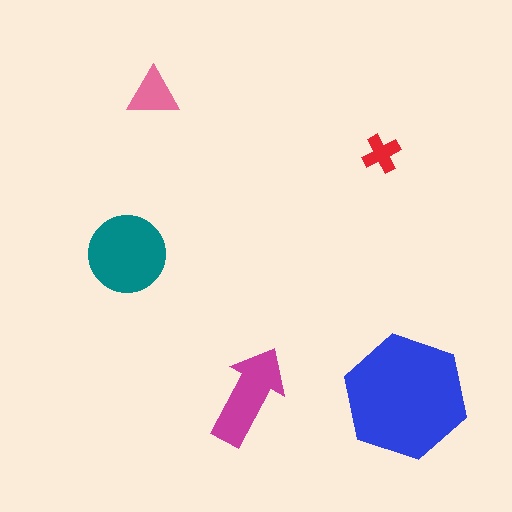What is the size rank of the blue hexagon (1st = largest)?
1st.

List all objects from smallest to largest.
The red cross, the pink triangle, the magenta arrow, the teal circle, the blue hexagon.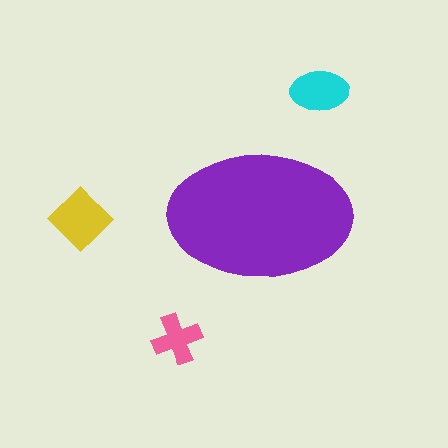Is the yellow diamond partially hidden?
No, the yellow diamond is fully visible.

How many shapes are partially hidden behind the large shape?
0 shapes are partially hidden.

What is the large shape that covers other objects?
A purple ellipse.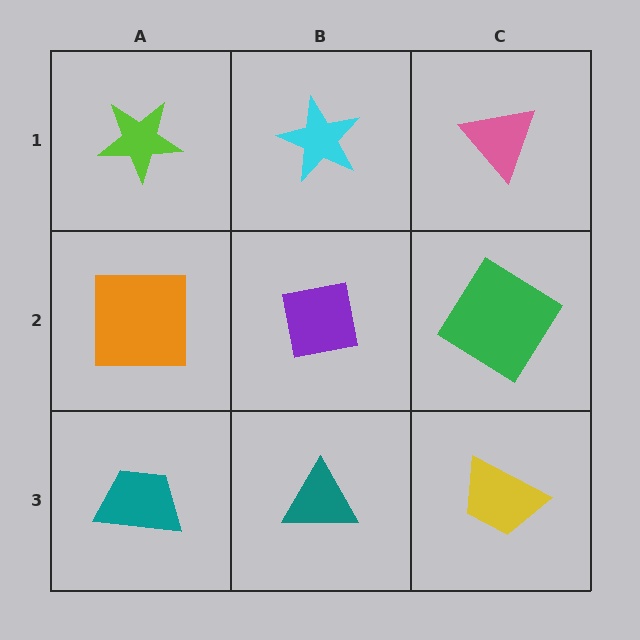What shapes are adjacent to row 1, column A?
An orange square (row 2, column A), a cyan star (row 1, column B).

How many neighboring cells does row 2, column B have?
4.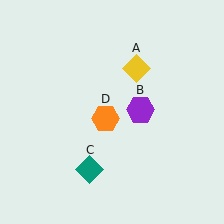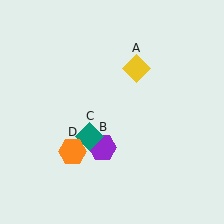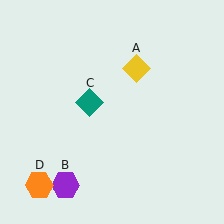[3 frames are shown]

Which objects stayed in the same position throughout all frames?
Yellow diamond (object A) remained stationary.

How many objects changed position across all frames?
3 objects changed position: purple hexagon (object B), teal diamond (object C), orange hexagon (object D).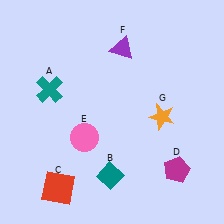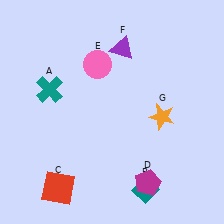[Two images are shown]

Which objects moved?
The objects that moved are: the teal diamond (B), the magenta pentagon (D), the pink circle (E).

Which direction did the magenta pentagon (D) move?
The magenta pentagon (D) moved left.